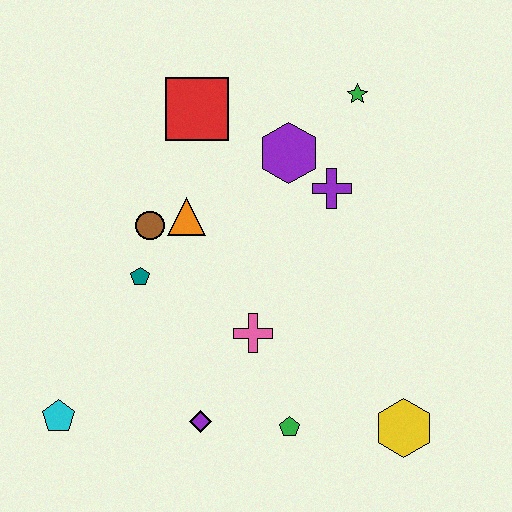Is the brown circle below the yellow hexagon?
No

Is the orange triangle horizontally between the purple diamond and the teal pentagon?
Yes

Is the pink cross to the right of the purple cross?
No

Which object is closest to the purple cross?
The purple hexagon is closest to the purple cross.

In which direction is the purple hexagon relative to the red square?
The purple hexagon is to the right of the red square.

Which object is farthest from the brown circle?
The yellow hexagon is farthest from the brown circle.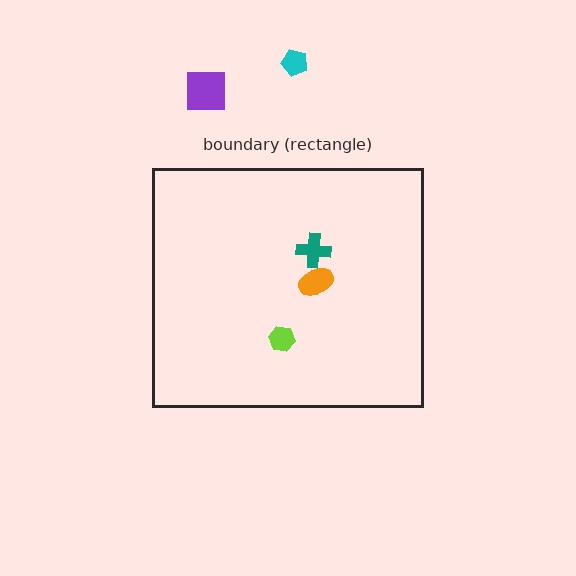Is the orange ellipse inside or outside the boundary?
Inside.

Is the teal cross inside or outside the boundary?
Inside.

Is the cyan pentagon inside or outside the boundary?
Outside.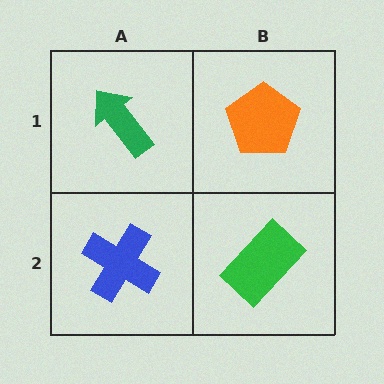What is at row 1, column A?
A green arrow.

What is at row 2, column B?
A green rectangle.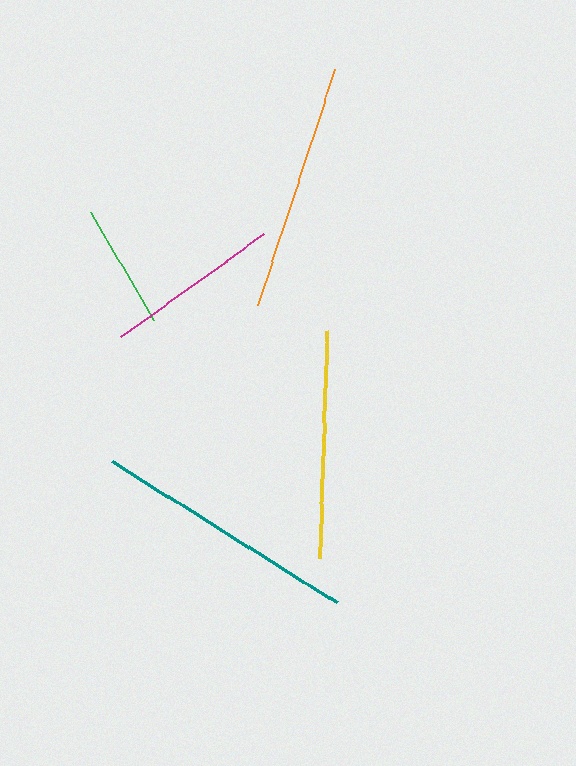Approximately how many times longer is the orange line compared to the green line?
The orange line is approximately 2.0 times the length of the green line.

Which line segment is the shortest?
The green line is the shortest at approximately 125 pixels.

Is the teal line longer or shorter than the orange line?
The teal line is longer than the orange line.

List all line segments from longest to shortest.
From longest to shortest: teal, orange, yellow, magenta, green.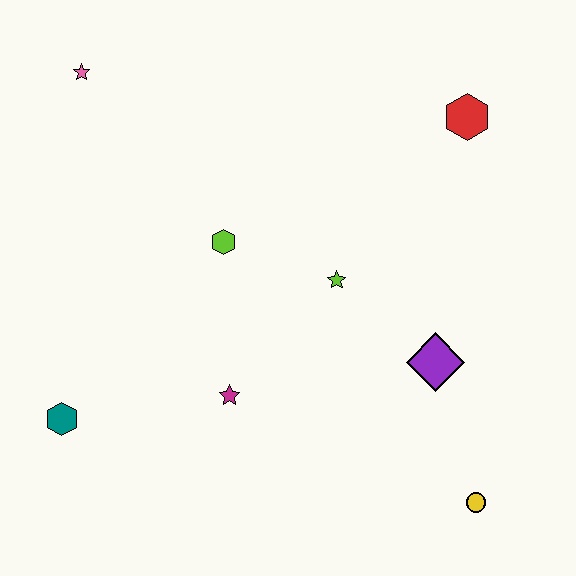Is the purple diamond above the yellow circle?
Yes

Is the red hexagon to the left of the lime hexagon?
No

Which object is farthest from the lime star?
The pink star is farthest from the lime star.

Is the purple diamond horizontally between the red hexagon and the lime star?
Yes